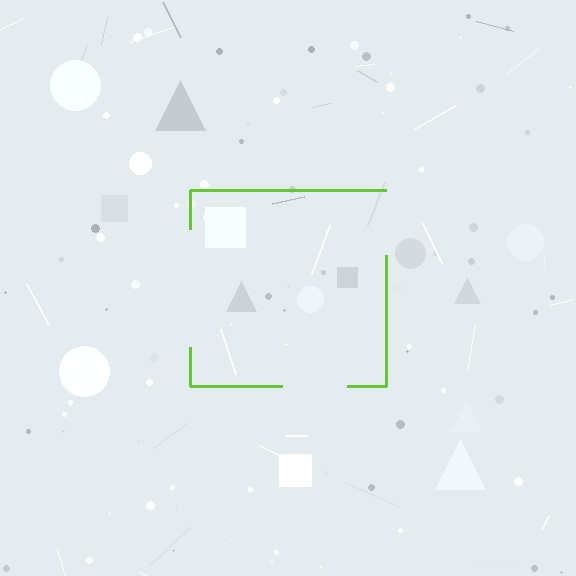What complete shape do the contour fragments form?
The contour fragments form a square.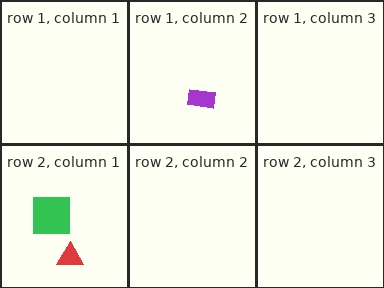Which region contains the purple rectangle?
The row 1, column 2 region.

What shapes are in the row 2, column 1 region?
The green square, the red triangle.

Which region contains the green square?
The row 2, column 1 region.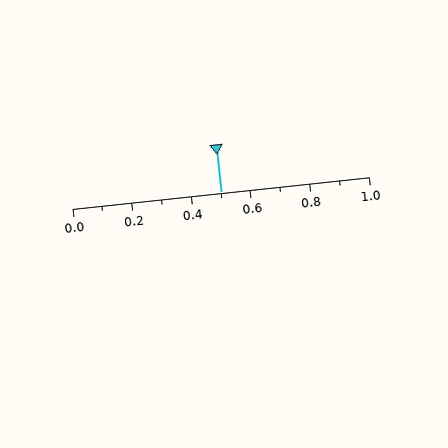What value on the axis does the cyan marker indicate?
The marker indicates approximately 0.5.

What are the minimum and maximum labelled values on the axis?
The axis runs from 0.0 to 1.0.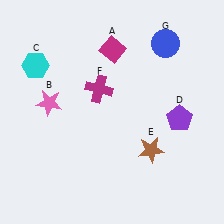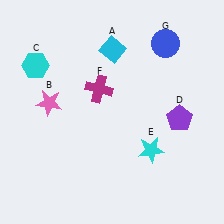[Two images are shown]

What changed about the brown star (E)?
In Image 1, E is brown. In Image 2, it changed to cyan.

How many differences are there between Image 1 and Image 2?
There are 2 differences between the two images.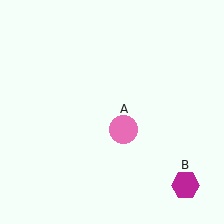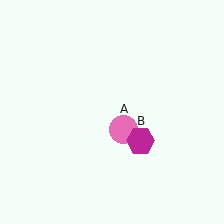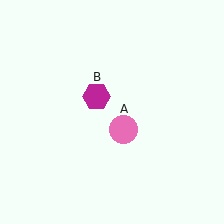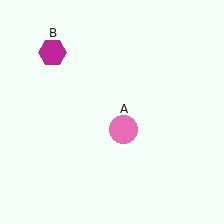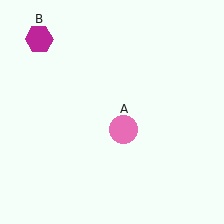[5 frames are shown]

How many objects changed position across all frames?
1 object changed position: magenta hexagon (object B).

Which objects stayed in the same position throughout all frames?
Pink circle (object A) remained stationary.